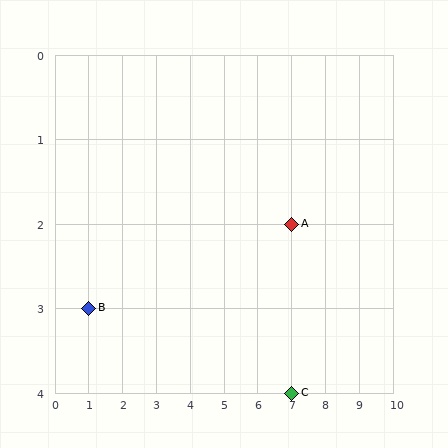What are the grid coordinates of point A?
Point A is at grid coordinates (7, 2).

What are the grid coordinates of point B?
Point B is at grid coordinates (1, 3).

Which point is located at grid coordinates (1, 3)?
Point B is at (1, 3).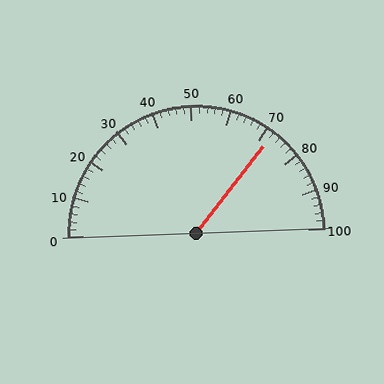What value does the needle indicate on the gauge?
The needle indicates approximately 72.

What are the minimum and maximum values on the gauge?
The gauge ranges from 0 to 100.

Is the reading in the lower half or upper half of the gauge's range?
The reading is in the upper half of the range (0 to 100).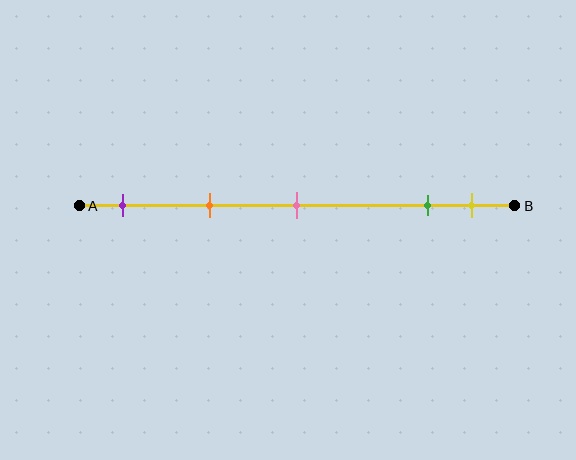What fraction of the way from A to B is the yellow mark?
The yellow mark is approximately 90% (0.9) of the way from A to B.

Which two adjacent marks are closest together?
The green and yellow marks are the closest adjacent pair.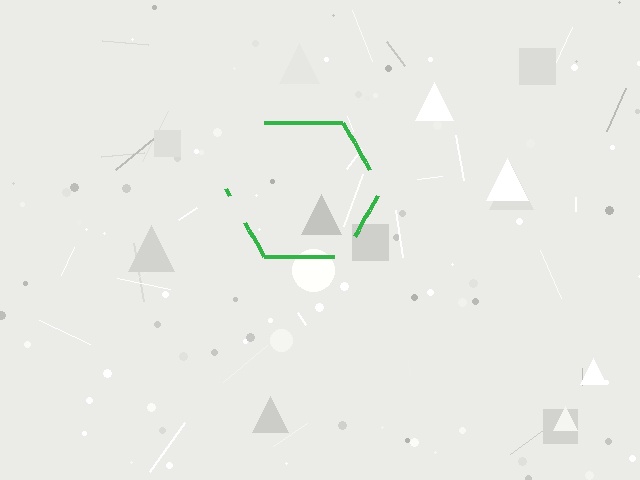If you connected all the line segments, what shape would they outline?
They would outline a hexagon.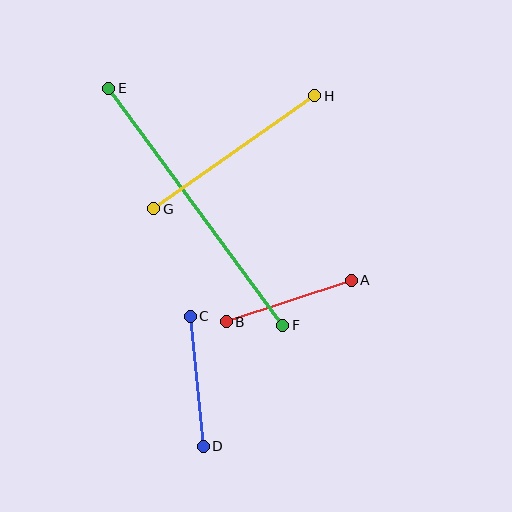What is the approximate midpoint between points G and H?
The midpoint is at approximately (234, 152) pixels.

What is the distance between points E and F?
The distance is approximately 294 pixels.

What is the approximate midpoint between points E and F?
The midpoint is at approximately (196, 207) pixels.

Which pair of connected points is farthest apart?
Points E and F are farthest apart.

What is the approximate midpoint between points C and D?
The midpoint is at approximately (197, 381) pixels.